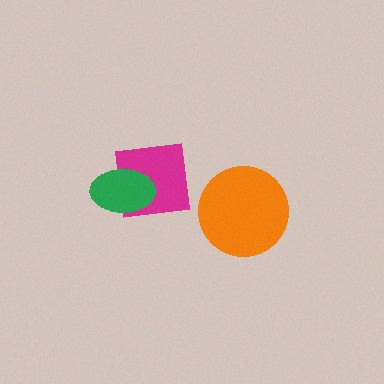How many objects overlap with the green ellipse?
1 object overlaps with the green ellipse.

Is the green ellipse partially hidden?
No, no other shape covers it.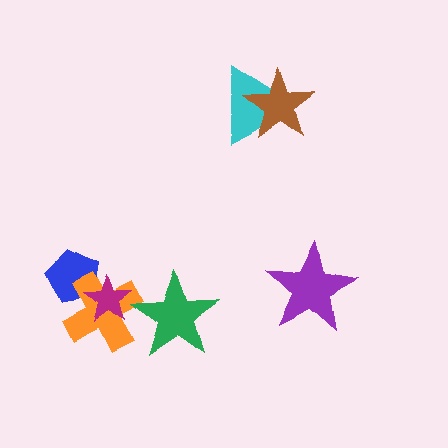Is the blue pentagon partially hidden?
Yes, it is partially covered by another shape.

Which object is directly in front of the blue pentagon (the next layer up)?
The orange cross is directly in front of the blue pentagon.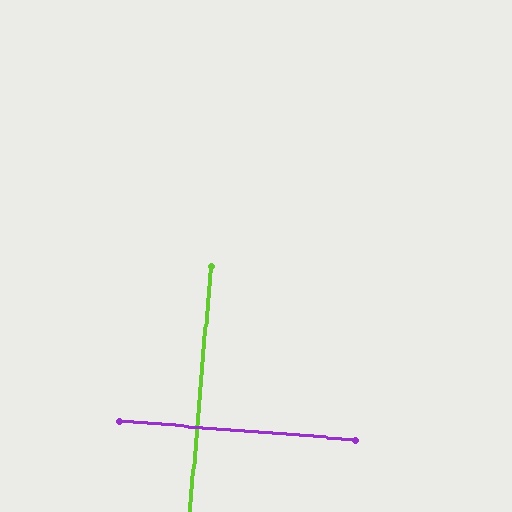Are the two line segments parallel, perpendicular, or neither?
Perpendicular — they meet at approximately 90°.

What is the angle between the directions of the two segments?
Approximately 90 degrees.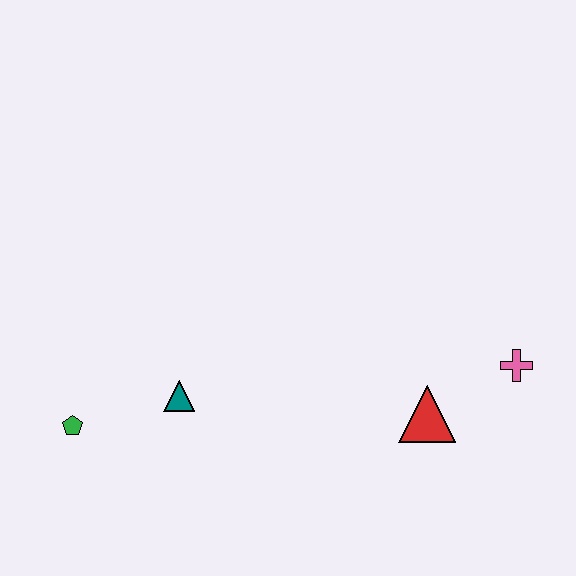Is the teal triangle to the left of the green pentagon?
No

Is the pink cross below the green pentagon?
No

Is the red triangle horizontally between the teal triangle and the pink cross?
Yes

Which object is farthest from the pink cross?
The green pentagon is farthest from the pink cross.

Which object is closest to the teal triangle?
The green pentagon is closest to the teal triangle.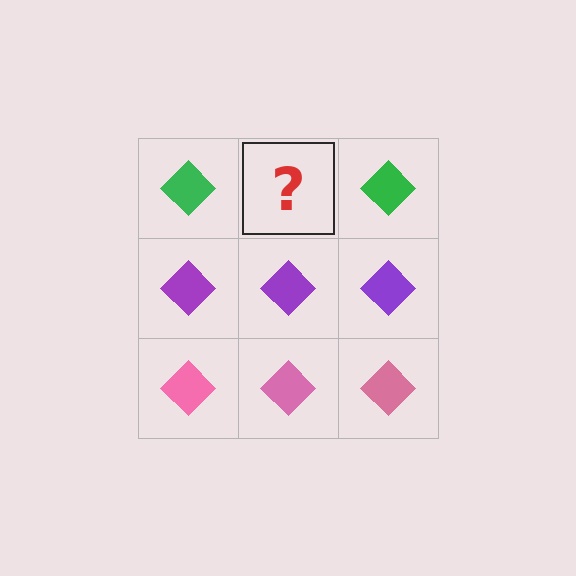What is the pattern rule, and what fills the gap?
The rule is that each row has a consistent color. The gap should be filled with a green diamond.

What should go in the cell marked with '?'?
The missing cell should contain a green diamond.